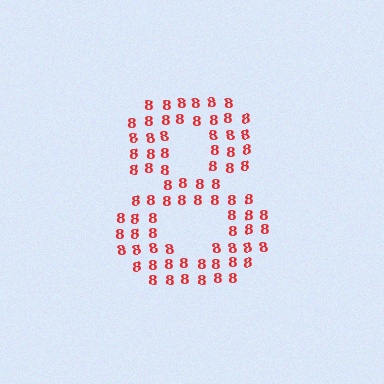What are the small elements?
The small elements are digit 8's.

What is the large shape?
The large shape is the digit 8.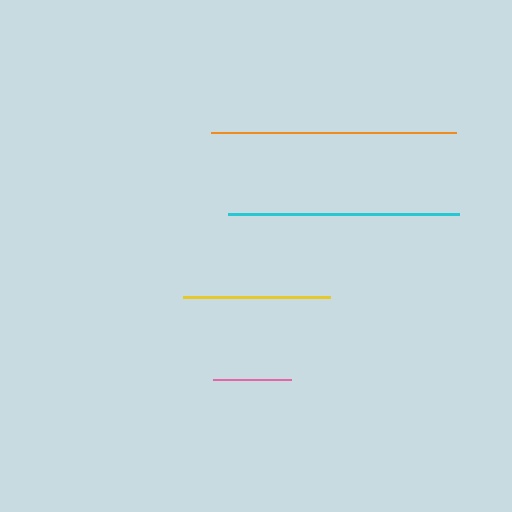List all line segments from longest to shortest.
From longest to shortest: orange, cyan, yellow, pink.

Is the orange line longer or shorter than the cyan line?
The orange line is longer than the cyan line.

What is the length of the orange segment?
The orange segment is approximately 245 pixels long.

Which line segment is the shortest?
The pink line is the shortest at approximately 78 pixels.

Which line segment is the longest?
The orange line is the longest at approximately 245 pixels.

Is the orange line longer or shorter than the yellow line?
The orange line is longer than the yellow line.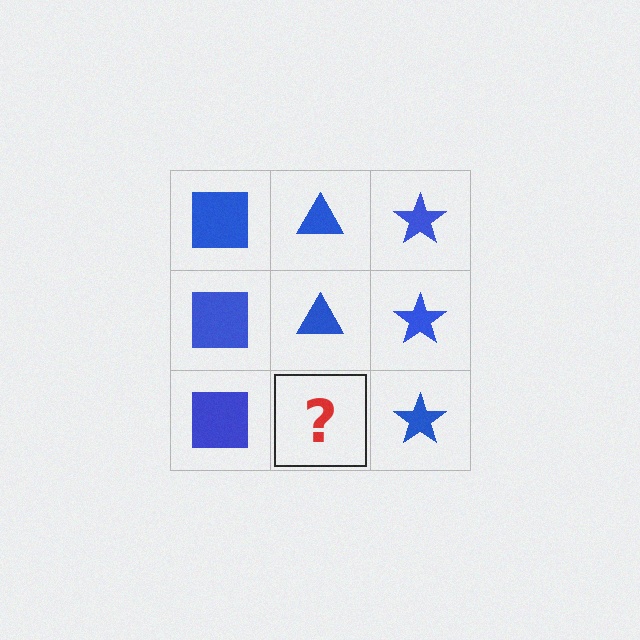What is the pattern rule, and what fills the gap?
The rule is that each column has a consistent shape. The gap should be filled with a blue triangle.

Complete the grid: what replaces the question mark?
The question mark should be replaced with a blue triangle.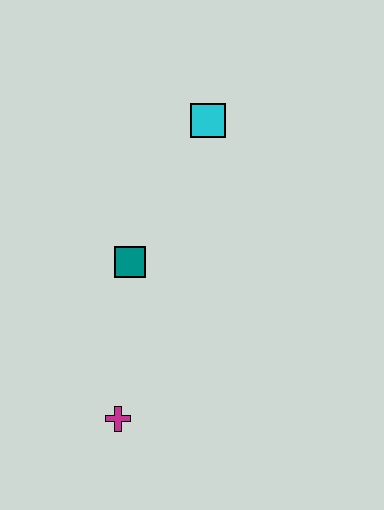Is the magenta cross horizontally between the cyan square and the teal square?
No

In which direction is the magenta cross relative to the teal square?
The magenta cross is below the teal square.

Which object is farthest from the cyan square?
The magenta cross is farthest from the cyan square.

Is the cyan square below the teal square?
No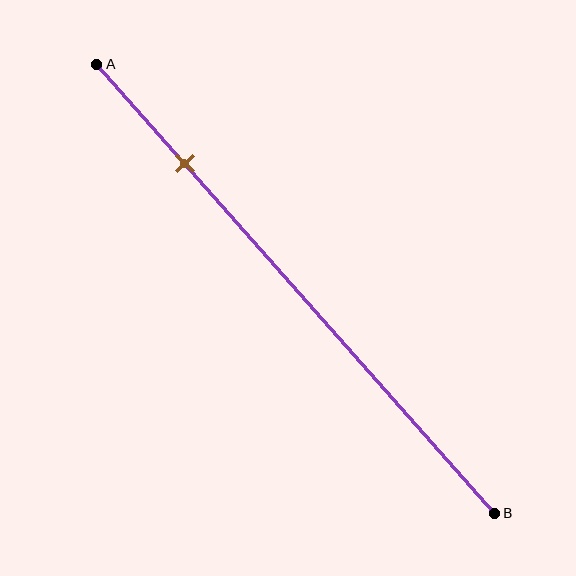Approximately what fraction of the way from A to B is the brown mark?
The brown mark is approximately 20% of the way from A to B.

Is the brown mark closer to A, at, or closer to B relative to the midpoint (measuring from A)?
The brown mark is closer to point A than the midpoint of segment AB.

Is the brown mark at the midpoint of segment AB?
No, the mark is at about 20% from A, not at the 50% midpoint.